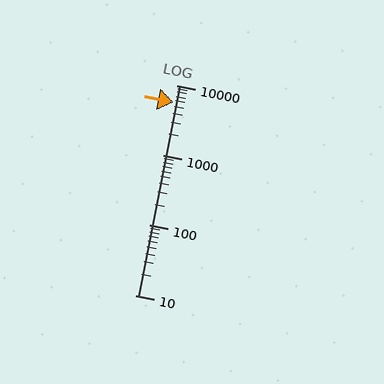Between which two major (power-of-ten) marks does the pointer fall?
The pointer is between 1000 and 10000.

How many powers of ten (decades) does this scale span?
The scale spans 3 decades, from 10 to 10000.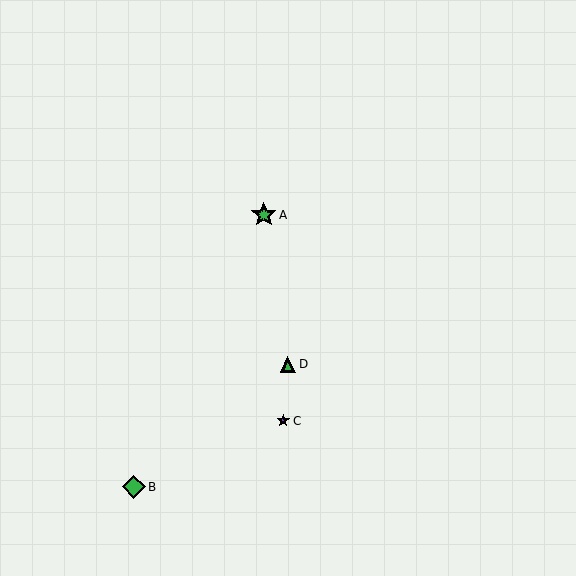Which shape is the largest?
The green star (labeled A) is the largest.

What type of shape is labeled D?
Shape D is a green triangle.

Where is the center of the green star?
The center of the green star is at (264, 215).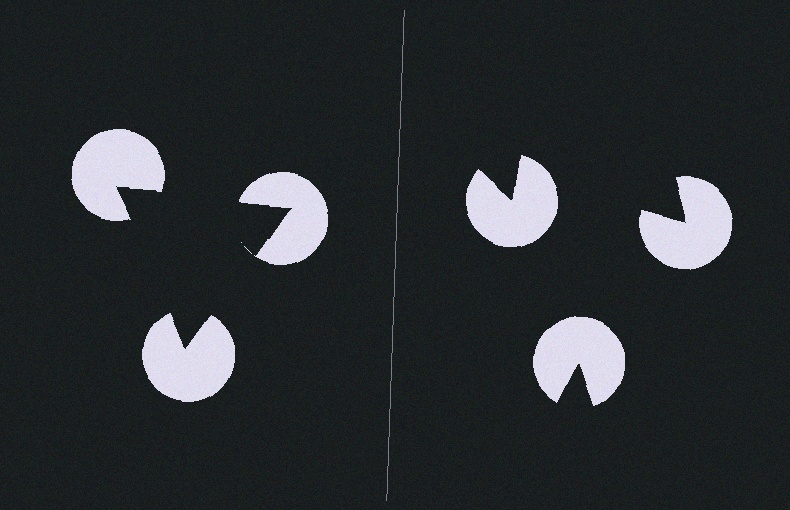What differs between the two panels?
The pac-man discs are positioned identically on both sides; only the wedge orientations differ. On the left they align to a triangle; on the right they are misaligned.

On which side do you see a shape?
An illusory triangle appears on the left side. On the right side the wedge cuts are rotated, so no coherent shape forms.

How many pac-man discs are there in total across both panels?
6 — 3 on each side.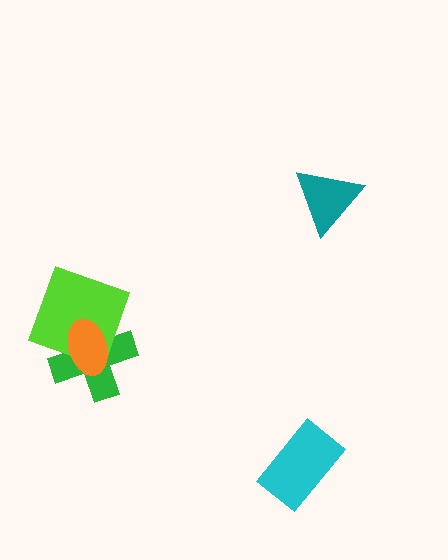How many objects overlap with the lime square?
2 objects overlap with the lime square.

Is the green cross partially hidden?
Yes, it is partially covered by another shape.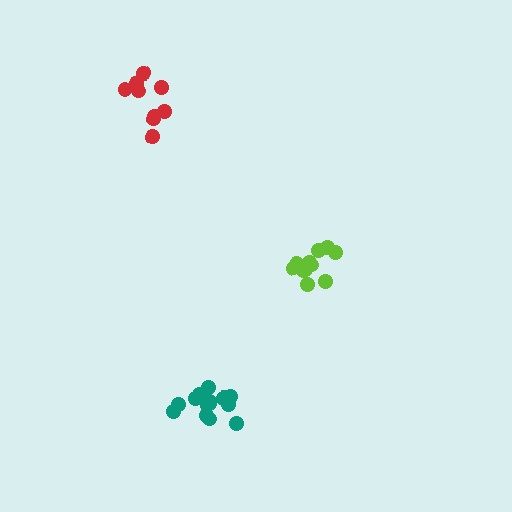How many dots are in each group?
Group 1: 14 dots, Group 2: 11 dots, Group 3: 9 dots (34 total).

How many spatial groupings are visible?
There are 3 spatial groupings.